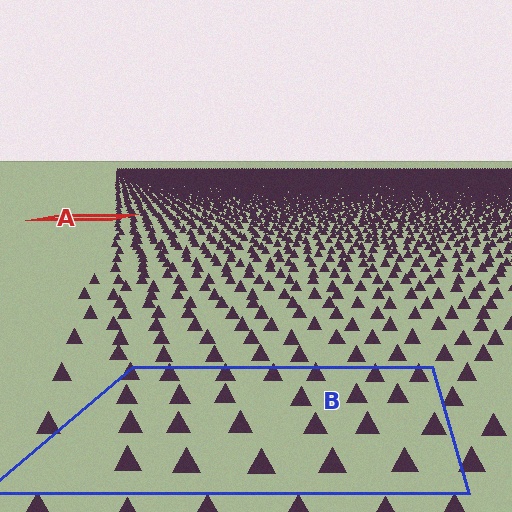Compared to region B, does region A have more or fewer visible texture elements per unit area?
Region A has more texture elements per unit area — they are packed more densely because it is farther away.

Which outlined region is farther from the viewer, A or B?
Region A is farther from the viewer — the texture elements inside it appear smaller and more densely packed.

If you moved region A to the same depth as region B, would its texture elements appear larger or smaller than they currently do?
They would appear larger. At a closer depth, the same texture elements are projected at a bigger on-screen size.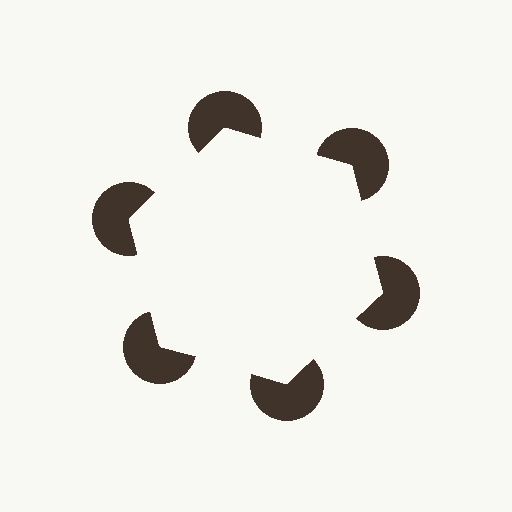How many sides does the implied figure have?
6 sides.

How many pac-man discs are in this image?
There are 6 — one at each vertex of the illusory hexagon.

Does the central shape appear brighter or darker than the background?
It typically appears slightly brighter than the background, even though no actual brightness change is drawn.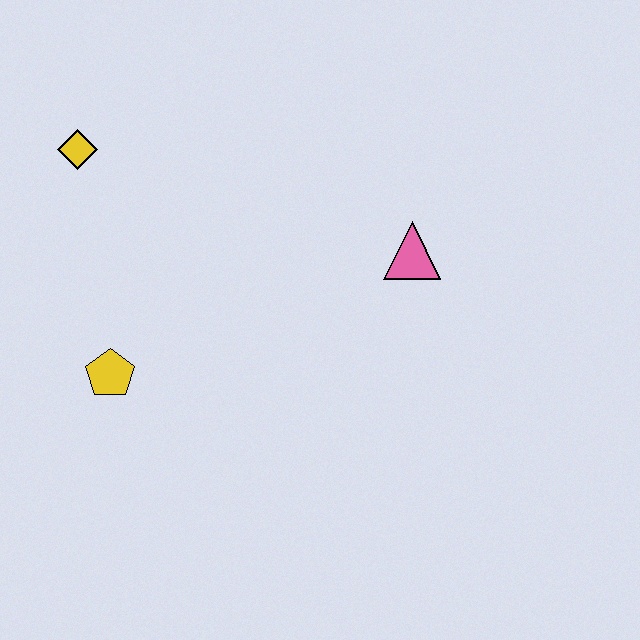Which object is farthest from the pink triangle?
The yellow diamond is farthest from the pink triangle.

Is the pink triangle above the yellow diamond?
No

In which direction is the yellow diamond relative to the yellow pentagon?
The yellow diamond is above the yellow pentagon.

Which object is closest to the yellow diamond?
The yellow pentagon is closest to the yellow diamond.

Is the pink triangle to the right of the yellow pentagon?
Yes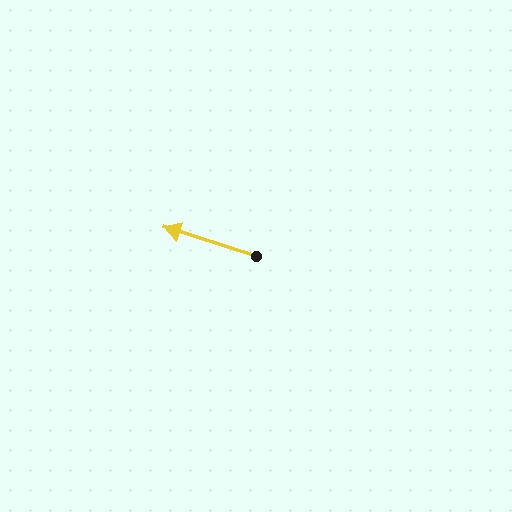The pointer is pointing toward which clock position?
Roughly 10 o'clock.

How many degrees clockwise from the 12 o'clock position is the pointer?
Approximately 287 degrees.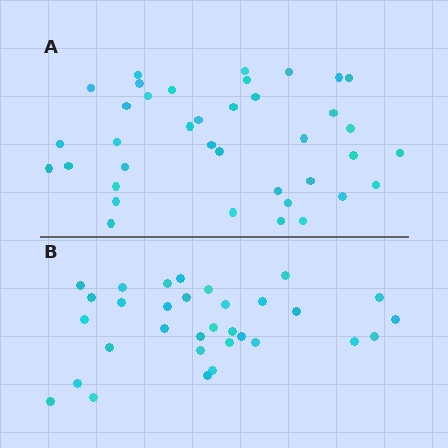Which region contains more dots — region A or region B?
Region A (the top region) has more dots.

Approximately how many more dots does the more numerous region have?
Region A has about 6 more dots than region B.